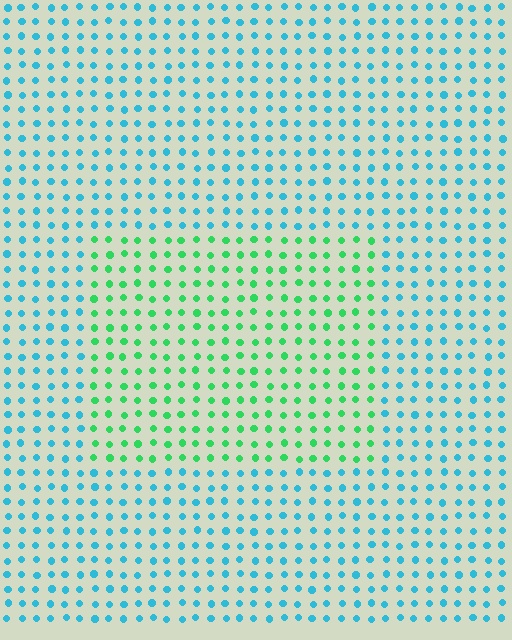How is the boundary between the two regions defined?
The boundary is defined purely by a slight shift in hue (about 53 degrees). Spacing, size, and orientation are identical on both sides.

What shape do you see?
I see a rectangle.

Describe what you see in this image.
The image is filled with small cyan elements in a uniform arrangement. A rectangle-shaped region is visible where the elements are tinted to a slightly different hue, forming a subtle color boundary.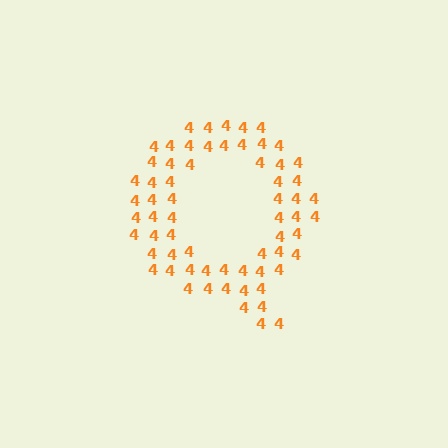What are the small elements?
The small elements are digit 4's.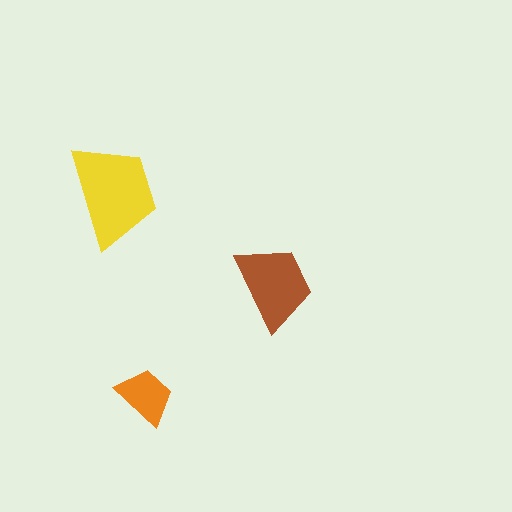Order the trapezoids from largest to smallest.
the yellow one, the brown one, the orange one.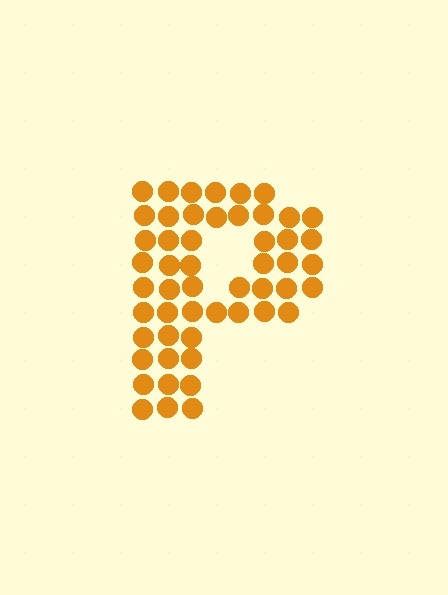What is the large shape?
The large shape is the letter P.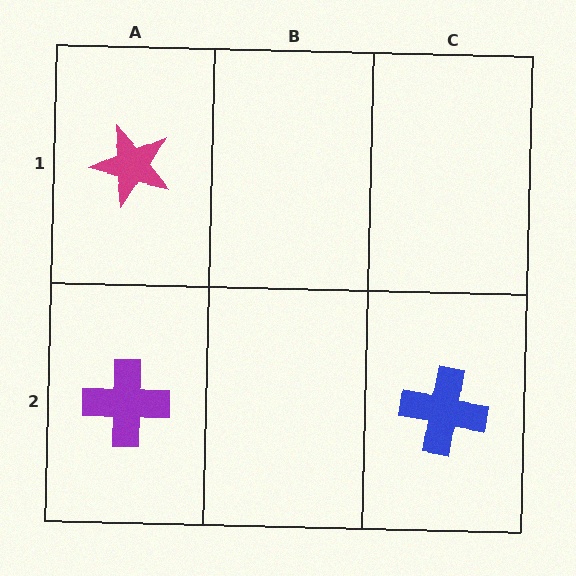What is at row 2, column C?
A blue cross.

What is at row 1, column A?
A magenta star.